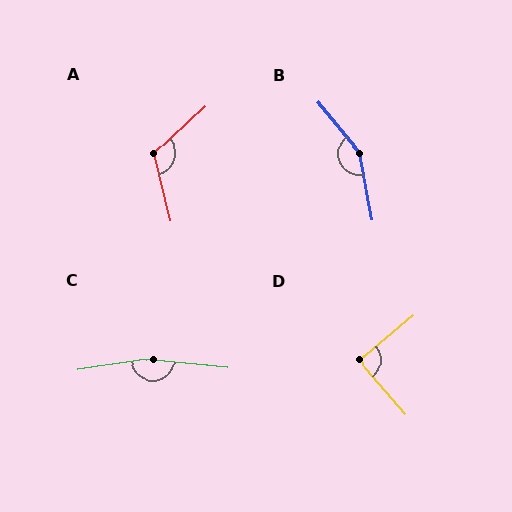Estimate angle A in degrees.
Approximately 119 degrees.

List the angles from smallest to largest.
D (89°), A (119°), B (152°), C (165°).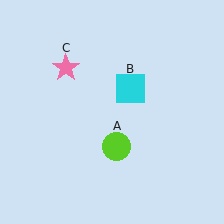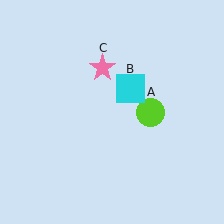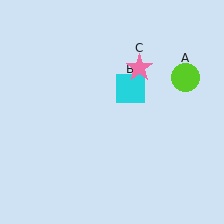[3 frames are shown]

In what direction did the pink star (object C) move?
The pink star (object C) moved right.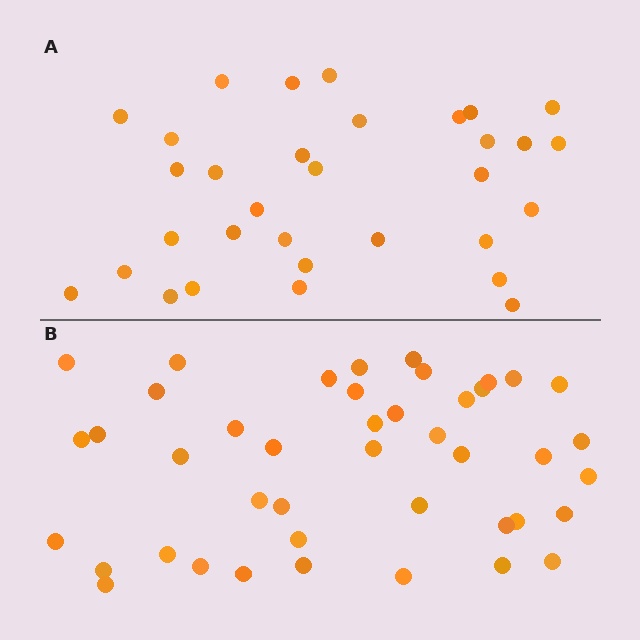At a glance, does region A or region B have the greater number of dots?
Region B (the bottom region) has more dots.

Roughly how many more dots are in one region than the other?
Region B has roughly 12 or so more dots than region A.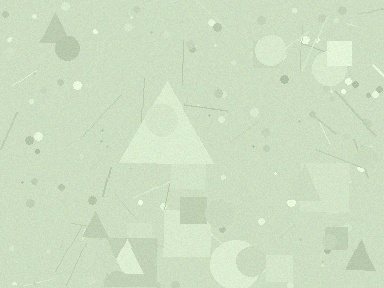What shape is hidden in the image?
A triangle is hidden in the image.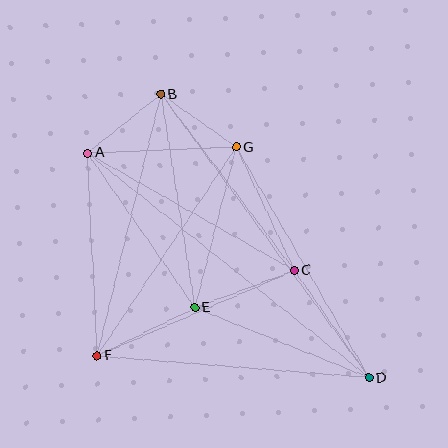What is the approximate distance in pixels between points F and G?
The distance between F and G is approximately 250 pixels.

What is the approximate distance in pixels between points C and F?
The distance between C and F is approximately 215 pixels.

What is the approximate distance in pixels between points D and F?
The distance between D and F is approximately 272 pixels.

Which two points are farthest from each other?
Points A and D are farthest from each other.